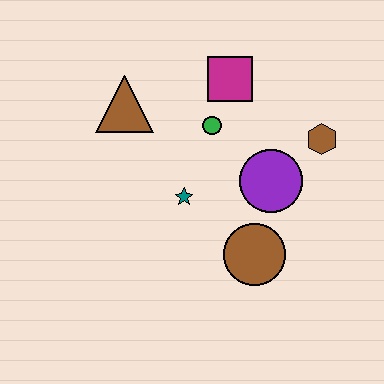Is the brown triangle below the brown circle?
No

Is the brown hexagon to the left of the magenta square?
No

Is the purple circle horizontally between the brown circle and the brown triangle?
No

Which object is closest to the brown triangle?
The green circle is closest to the brown triangle.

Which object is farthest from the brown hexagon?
The brown triangle is farthest from the brown hexagon.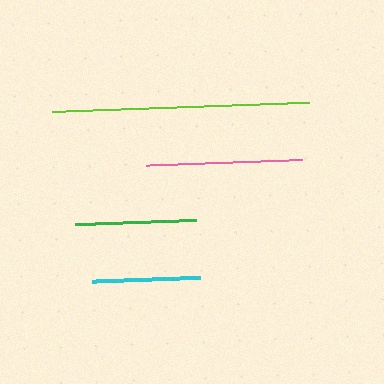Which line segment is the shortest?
The cyan line is the shortest at approximately 108 pixels.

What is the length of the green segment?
The green segment is approximately 121 pixels long.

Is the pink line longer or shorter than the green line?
The pink line is longer than the green line.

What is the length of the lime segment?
The lime segment is approximately 257 pixels long.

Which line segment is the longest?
The lime line is the longest at approximately 257 pixels.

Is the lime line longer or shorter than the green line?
The lime line is longer than the green line.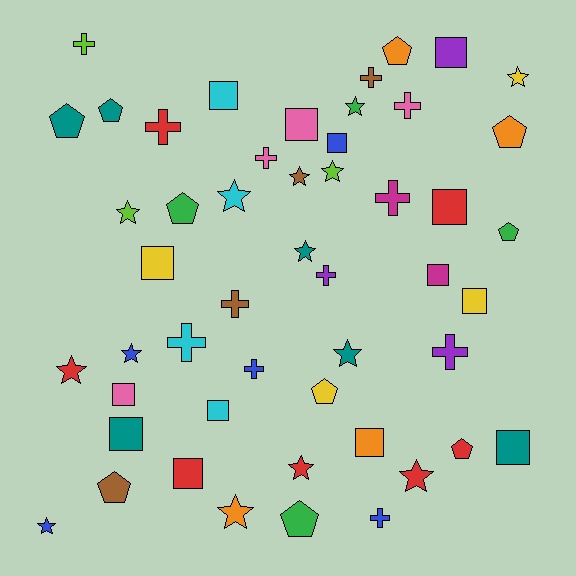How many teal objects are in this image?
There are 6 teal objects.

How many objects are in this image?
There are 50 objects.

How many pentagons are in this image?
There are 10 pentagons.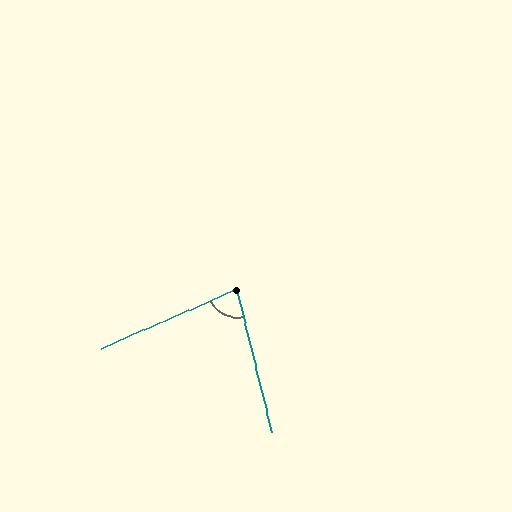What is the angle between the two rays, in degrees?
Approximately 80 degrees.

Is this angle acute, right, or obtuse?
It is acute.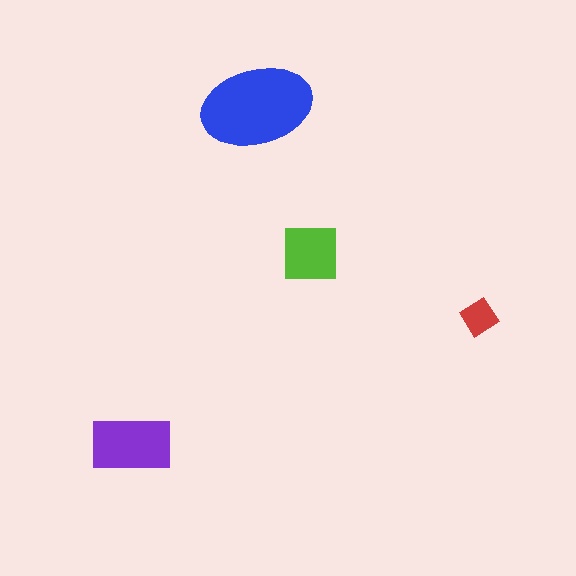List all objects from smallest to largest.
The red diamond, the lime square, the purple rectangle, the blue ellipse.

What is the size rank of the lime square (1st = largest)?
3rd.